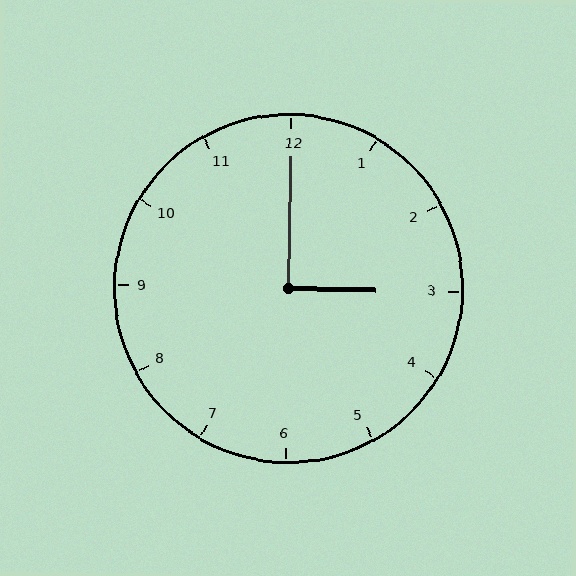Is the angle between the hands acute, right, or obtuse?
It is right.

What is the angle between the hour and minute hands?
Approximately 90 degrees.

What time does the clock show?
3:00.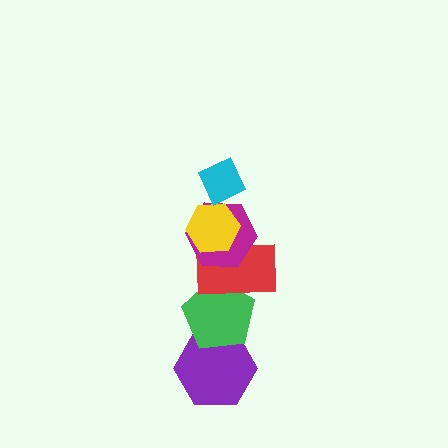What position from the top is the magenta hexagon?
The magenta hexagon is 3rd from the top.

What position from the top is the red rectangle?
The red rectangle is 4th from the top.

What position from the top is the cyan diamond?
The cyan diamond is 1st from the top.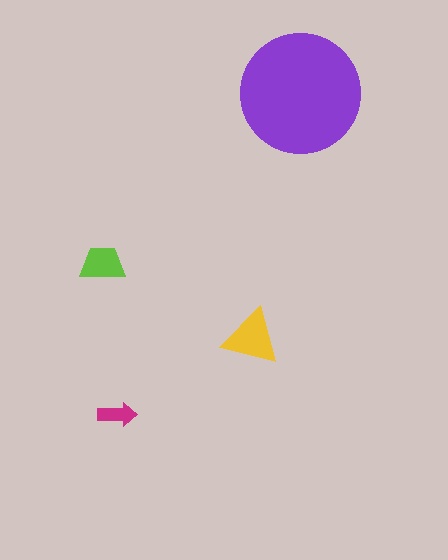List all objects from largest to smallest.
The purple circle, the yellow triangle, the lime trapezoid, the magenta arrow.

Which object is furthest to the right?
The purple circle is rightmost.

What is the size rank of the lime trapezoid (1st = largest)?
3rd.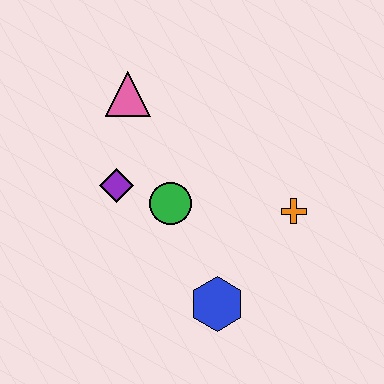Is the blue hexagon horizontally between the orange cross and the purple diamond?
Yes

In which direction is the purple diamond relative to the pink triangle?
The purple diamond is below the pink triangle.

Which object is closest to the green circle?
The purple diamond is closest to the green circle.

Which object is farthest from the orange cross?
The pink triangle is farthest from the orange cross.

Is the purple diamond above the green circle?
Yes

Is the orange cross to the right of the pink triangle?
Yes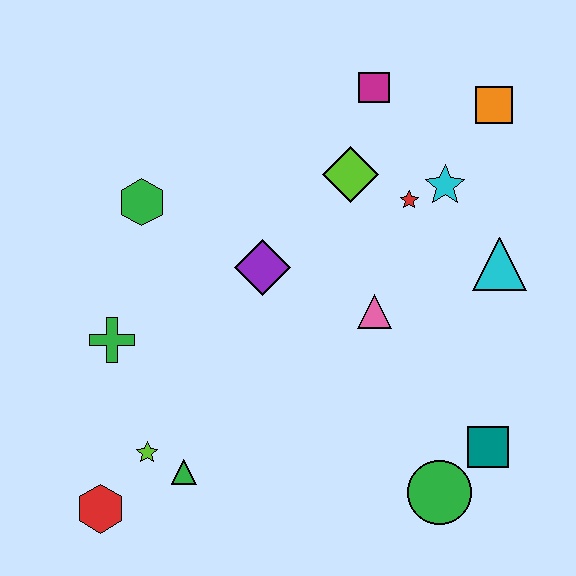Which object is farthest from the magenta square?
The red hexagon is farthest from the magenta square.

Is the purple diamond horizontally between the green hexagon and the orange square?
Yes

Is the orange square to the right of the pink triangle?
Yes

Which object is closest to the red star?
The cyan star is closest to the red star.